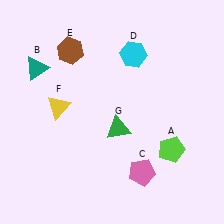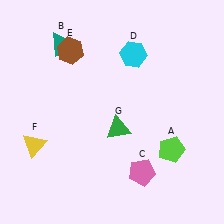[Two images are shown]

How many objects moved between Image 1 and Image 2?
2 objects moved between the two images.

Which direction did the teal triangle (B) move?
The teal triangle (B) moved right.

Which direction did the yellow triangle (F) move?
The yellow triangle (F) moved down.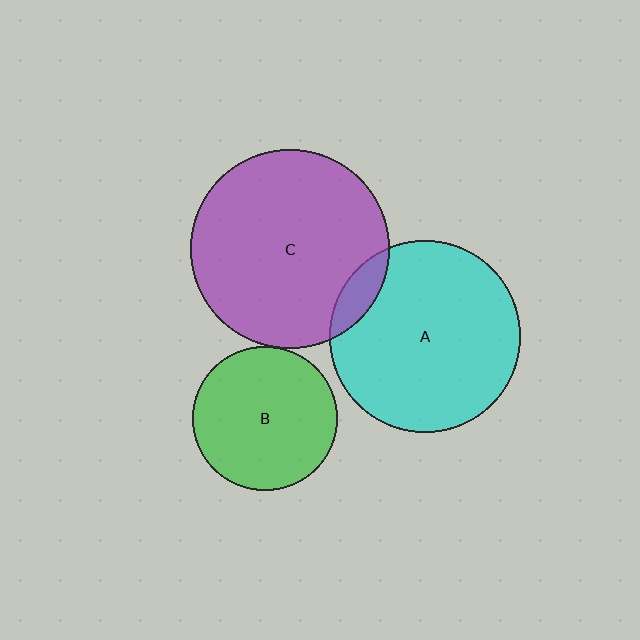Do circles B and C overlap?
Yes.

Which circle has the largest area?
Circle C (purple).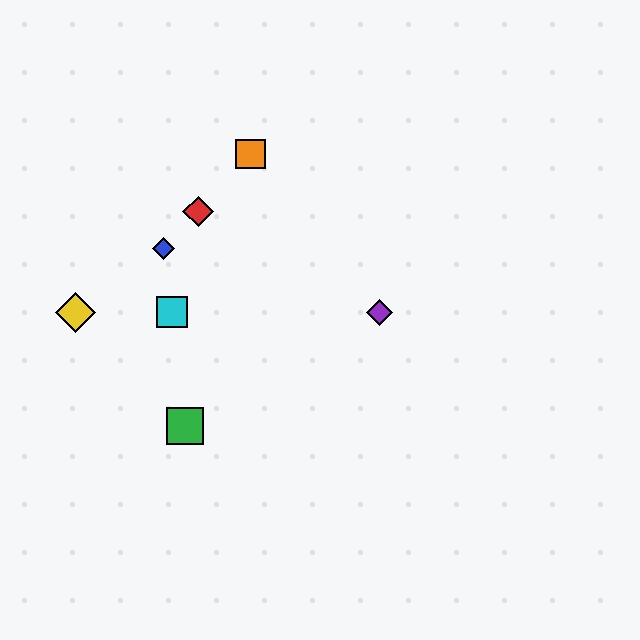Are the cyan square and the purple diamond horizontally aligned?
Yes, both are at y≈312.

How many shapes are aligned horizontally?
3 shapes (the yellow diamond, the purple diamond, the cyan square) are aligned horizontally.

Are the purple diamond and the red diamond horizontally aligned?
No, the purple diamond is at y≈312 and the red diamond is at y≈212.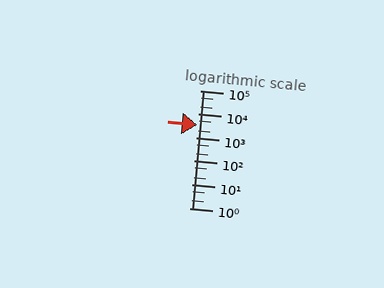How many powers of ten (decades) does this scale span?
The scale spans 5 decades, from 1 to 100000.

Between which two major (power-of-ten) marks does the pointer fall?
The pointer is between 1000 and 10000.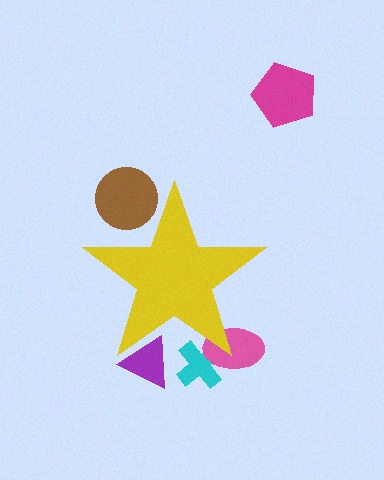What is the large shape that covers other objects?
A yellow star.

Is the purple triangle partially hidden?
Yes, the purple triangle is partially hidden behind the yellow star.